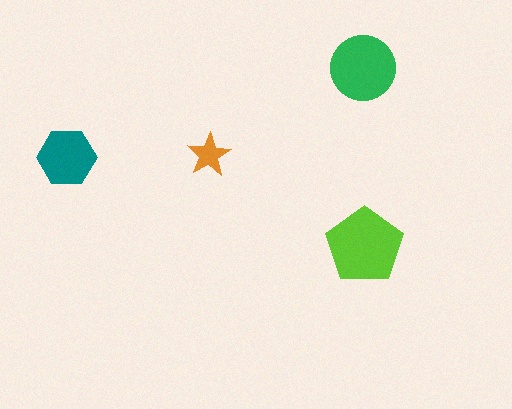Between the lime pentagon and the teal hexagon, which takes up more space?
The lime pentagon.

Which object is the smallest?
The orange star.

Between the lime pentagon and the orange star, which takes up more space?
The lime pentagon.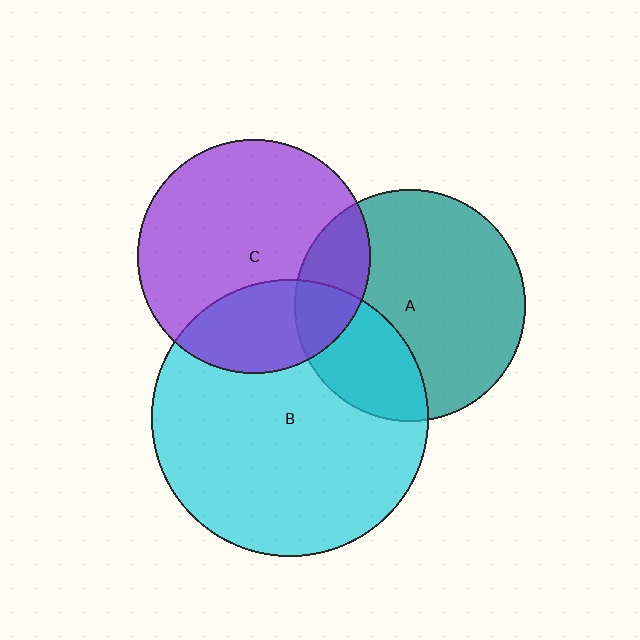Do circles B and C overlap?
Yes.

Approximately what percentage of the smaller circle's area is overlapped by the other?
Approximately 30%.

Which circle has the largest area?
Circle B (cyan).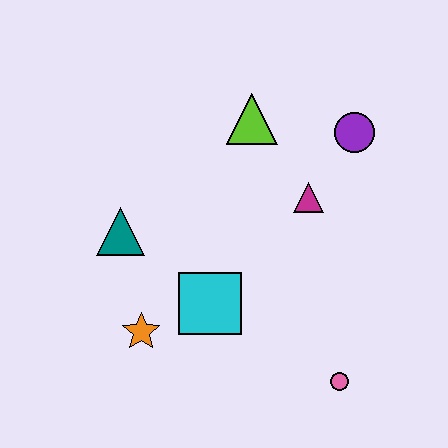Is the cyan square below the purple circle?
Yes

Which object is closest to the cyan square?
The orange star is closest to the cyan square.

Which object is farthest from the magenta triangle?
The orange star is farthest from the magenta triangle.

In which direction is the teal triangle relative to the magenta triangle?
The teal triangle is to the left of the magenta triangle.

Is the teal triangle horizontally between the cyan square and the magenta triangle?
No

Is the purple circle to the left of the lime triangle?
No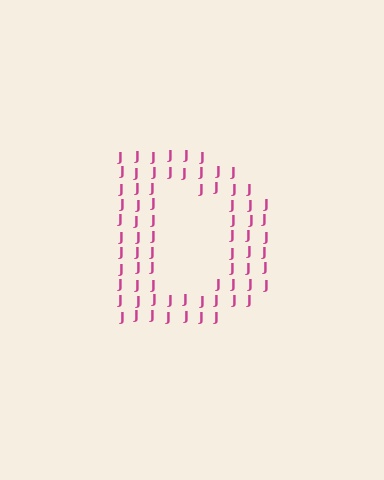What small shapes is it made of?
It is made of small letter J's.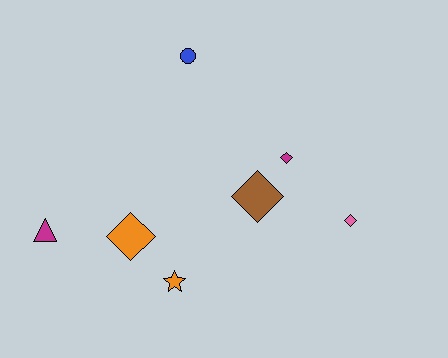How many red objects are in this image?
There are no red objects.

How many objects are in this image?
There are 7 objects.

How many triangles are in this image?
There is 1 triangle.